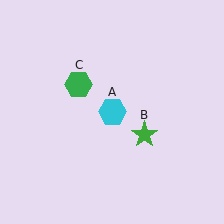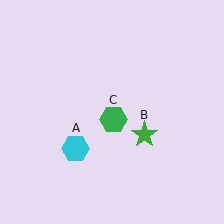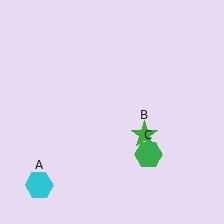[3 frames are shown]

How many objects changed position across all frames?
2 objects changed position: cyan hexagon (object A), green hexagon (object C).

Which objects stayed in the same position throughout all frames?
Green star (object B) remained stationary.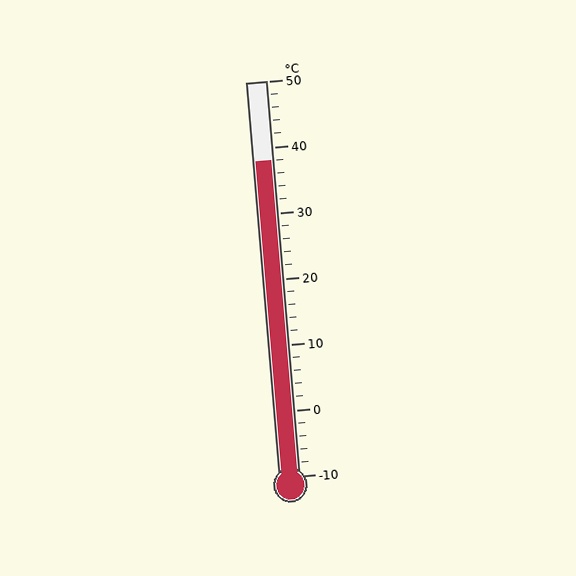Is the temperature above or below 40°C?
The temperature is below 40°C.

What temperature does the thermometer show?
The thermometer shows approximately 38°C.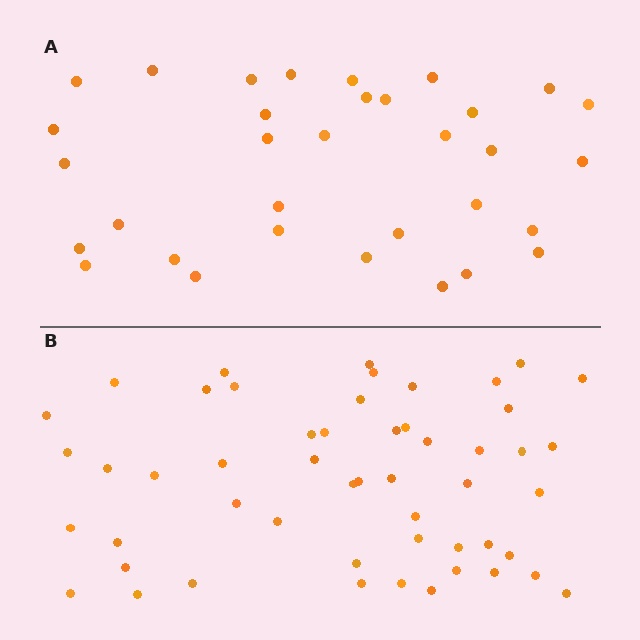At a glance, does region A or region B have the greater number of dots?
Region B (the bottom region) has more dots.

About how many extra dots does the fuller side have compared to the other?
Region B has approximately 20 more dots than region A.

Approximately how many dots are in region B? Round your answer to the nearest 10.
About 50 dots. (The exact count is 52, which rounds to 50.)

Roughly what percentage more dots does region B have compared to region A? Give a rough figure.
About 60% more.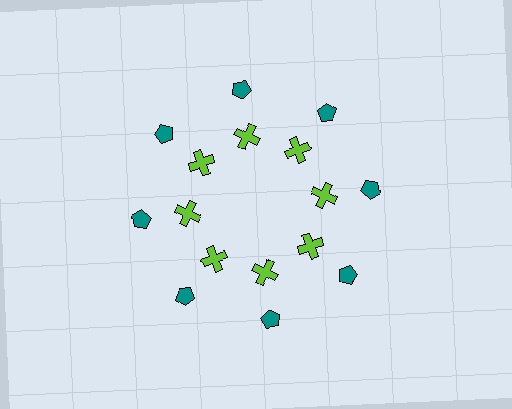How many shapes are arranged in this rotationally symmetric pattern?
There are 16 shapes, arranged in 8 groups of 2.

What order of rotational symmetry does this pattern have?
This pattern has 8-fold rotational symmetry.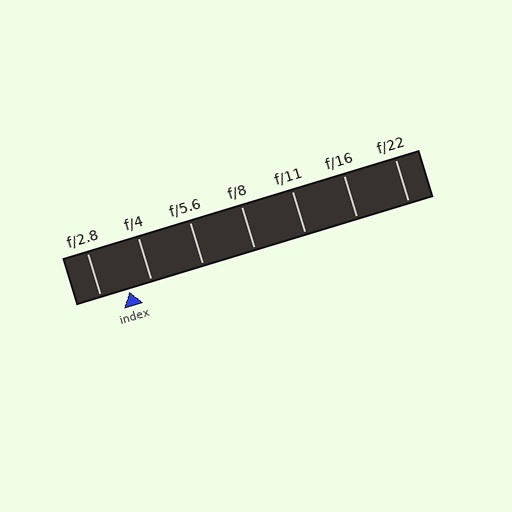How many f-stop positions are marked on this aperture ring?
There are 7 f-stop positions marked.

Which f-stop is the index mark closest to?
The index mark is closest to f/4.